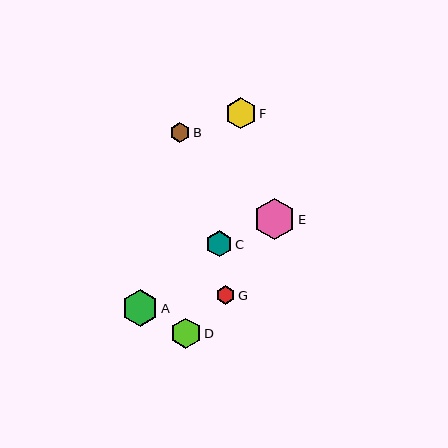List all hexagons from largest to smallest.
From largest to smallest: E, A, F, D, C, B, G.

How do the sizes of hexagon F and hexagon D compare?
Hexagon F and hexagon D are approximately the same size.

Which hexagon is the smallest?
Hexagon G is the smallest with a size of approximately 19 pixels.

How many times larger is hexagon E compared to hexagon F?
Hexagon E is approximately 1.3 times the size of hexagon F.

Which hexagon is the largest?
Hexagon E is the largest with a size of approximately 41 pixels.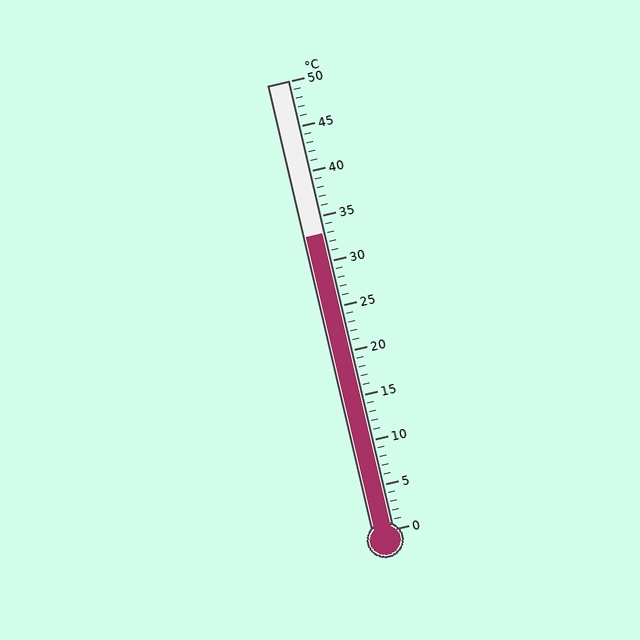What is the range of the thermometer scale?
The thermometer scale ranges from 0°C to 50°C.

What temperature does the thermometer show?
The thermometer shows approximately 33°C.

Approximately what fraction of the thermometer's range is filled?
The thermometer is filled to approximately 65% of its range.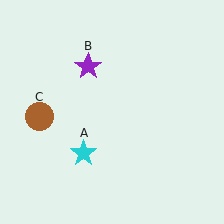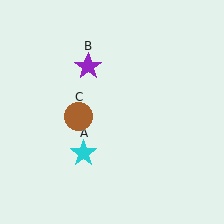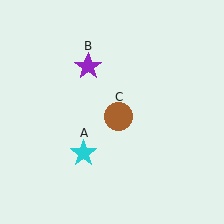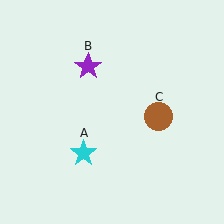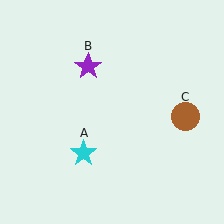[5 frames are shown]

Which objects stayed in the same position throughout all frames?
Cyan star (object A) and purple star (object B) remained stationary.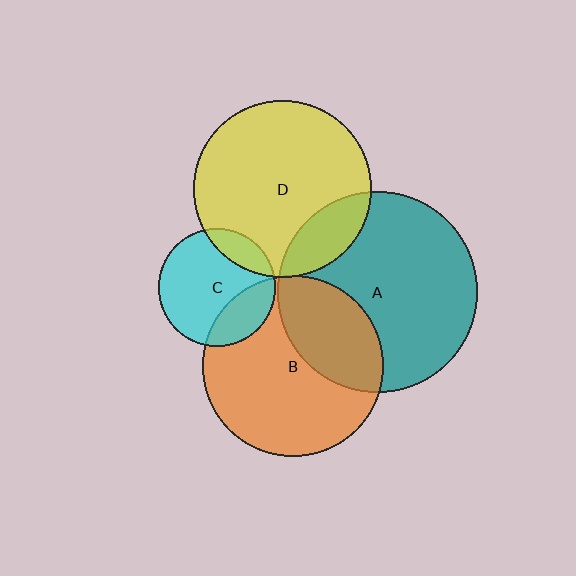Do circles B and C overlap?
Yes.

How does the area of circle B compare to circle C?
Approximately 2.4 times.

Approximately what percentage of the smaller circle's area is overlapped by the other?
Approximately 25%.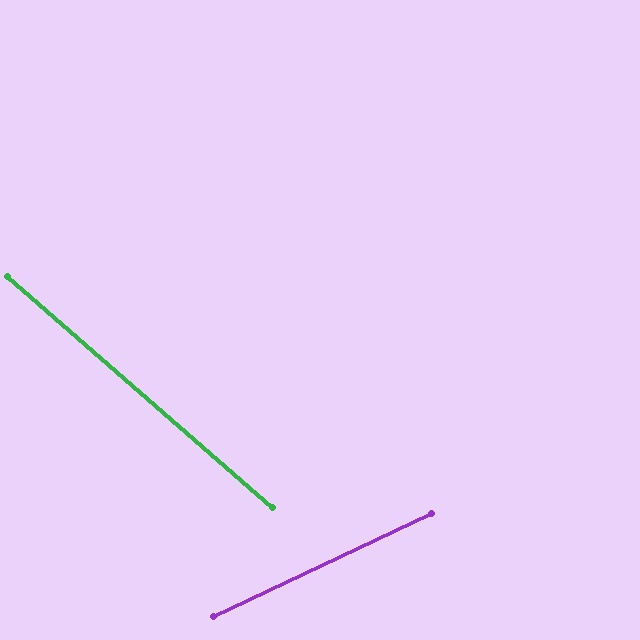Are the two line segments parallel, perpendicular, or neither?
Neither parallel nor perpendicular — they differ by about 67°.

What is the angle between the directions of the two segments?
Approximately 67 degrees.